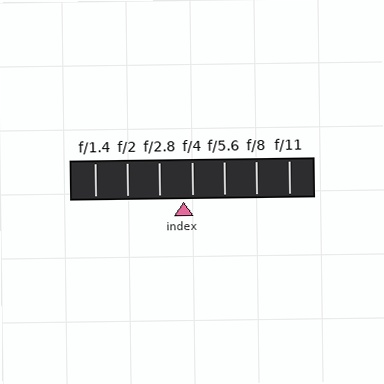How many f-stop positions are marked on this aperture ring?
There are 7 f-stop positions marked.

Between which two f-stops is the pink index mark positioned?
The index mark is between f/2.8 and f/4.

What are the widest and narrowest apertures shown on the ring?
The widest aperture shown is f/1.4 and the narrowest is f/11.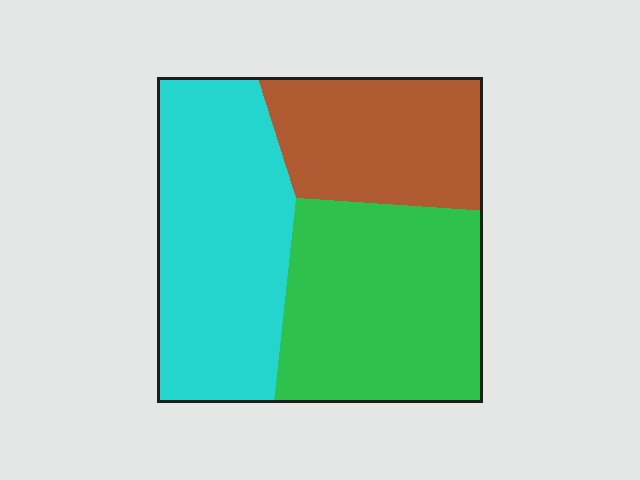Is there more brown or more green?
Green.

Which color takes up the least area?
Brown, at roughly 25%.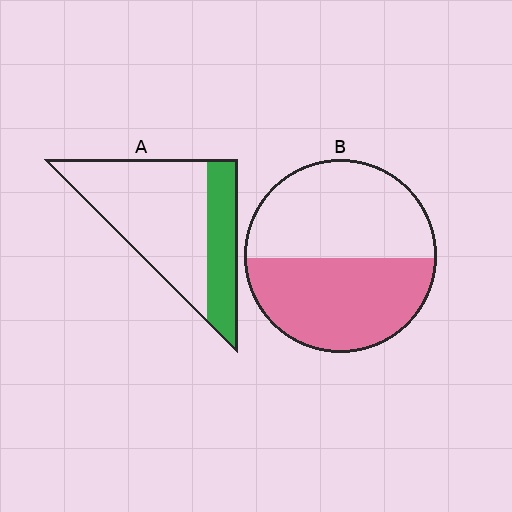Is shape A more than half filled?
No.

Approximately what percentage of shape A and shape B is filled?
A is approximately 30% and B is approximately 50%.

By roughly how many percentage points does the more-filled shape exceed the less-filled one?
By roughly 20 percentage points (B over A).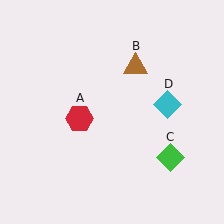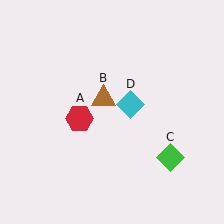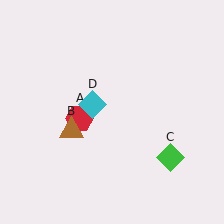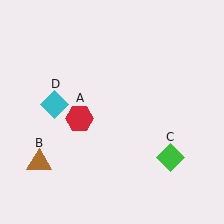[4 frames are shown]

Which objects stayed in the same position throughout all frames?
Red hexagon (object A) and green diamond (object C) remained stationary.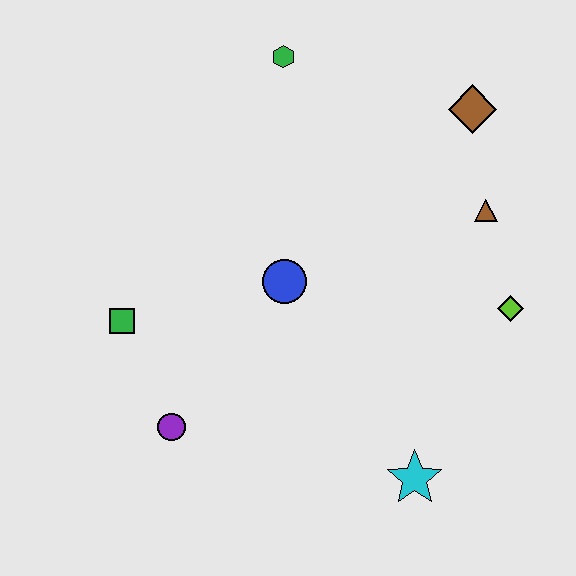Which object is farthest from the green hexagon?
The cyan star is farthest from the green hexagon.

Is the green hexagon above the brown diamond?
Yes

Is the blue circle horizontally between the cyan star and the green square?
Yes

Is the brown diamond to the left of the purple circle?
No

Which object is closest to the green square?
The purple circle is closest to the green square.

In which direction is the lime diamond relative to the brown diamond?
The lime diamond is below the brown diamond.